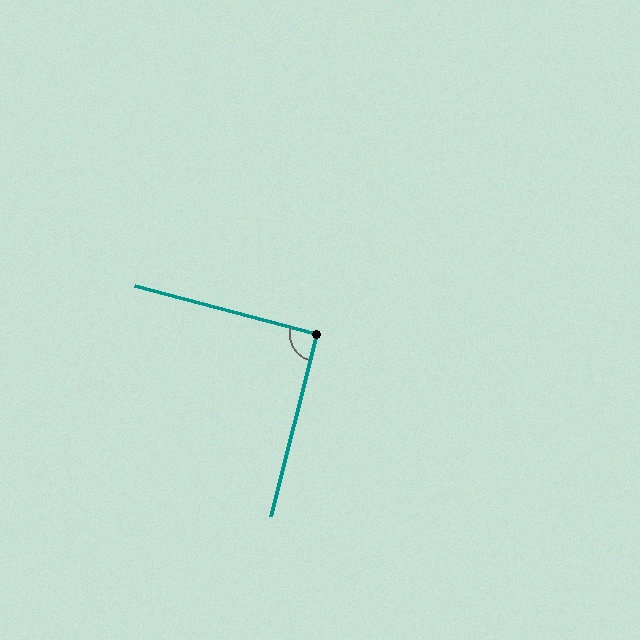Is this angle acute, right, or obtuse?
It is approximately a right angle.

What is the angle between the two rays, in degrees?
Approximately 91 degrees.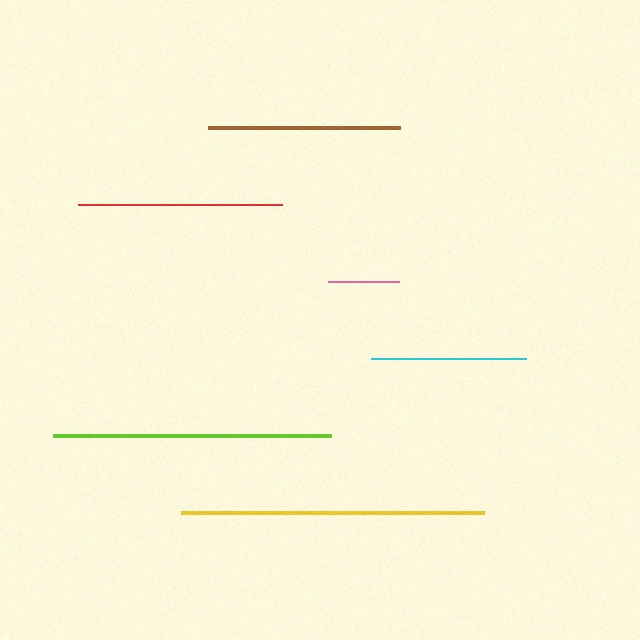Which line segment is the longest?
The yellow line is the longest at approximately 303 pixels.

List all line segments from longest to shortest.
From longest to shortest: yellow, lime, red, brown, cyan, pink.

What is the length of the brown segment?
The brown segment is approximately 192 pixels long.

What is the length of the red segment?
The red segment is approximately 203 pixels long.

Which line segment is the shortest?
The pink line is the shortest at approximately 71 pixels.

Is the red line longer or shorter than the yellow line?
The yellow line is longer than the red line.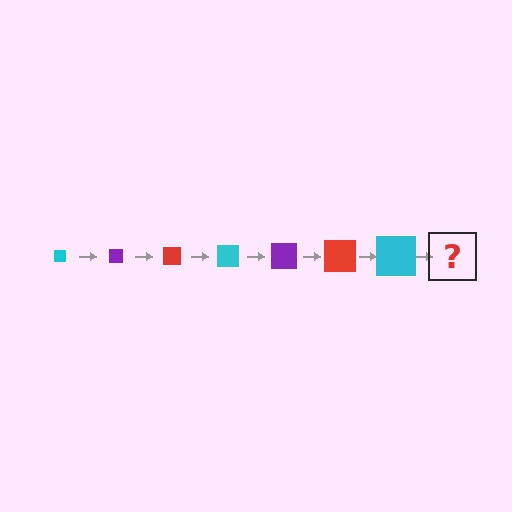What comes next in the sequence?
The next element should be a purple square, larger than the previous one.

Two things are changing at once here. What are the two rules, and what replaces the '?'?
The two rules are that the square grows larger each step and the color cycles through cyan, purple, and red. The '?' should be a purple square, larger than the previous one.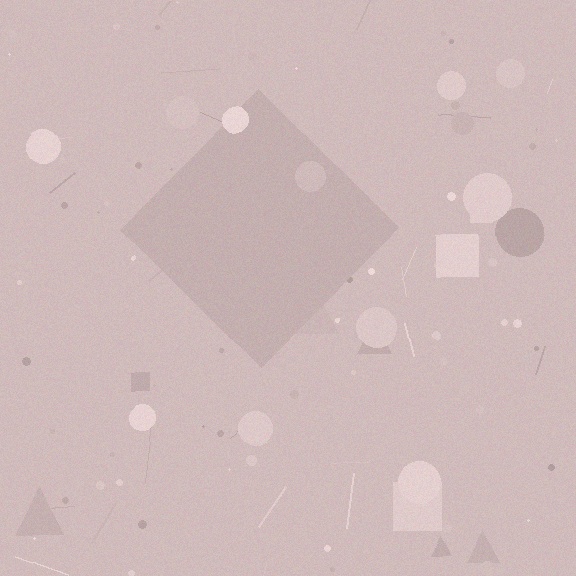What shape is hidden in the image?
A diamond is hidden in the image.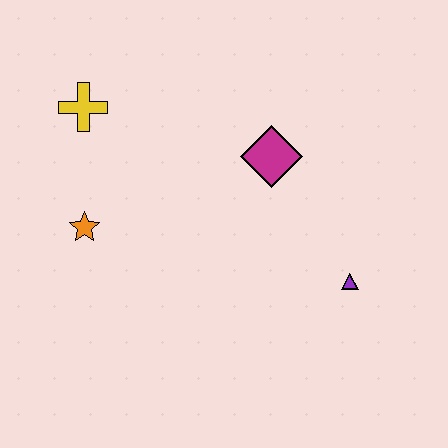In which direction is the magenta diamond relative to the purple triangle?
The magenta diamond is above the purple triangle.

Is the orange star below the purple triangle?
No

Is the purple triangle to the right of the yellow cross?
Yes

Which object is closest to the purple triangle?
The magenta diamond is closest to the purple triangle.